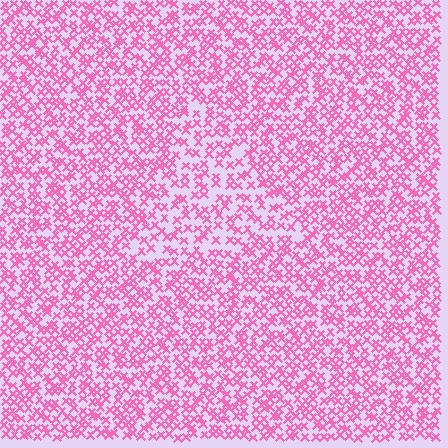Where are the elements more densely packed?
The elements are more densely packed outside the triangle boundary.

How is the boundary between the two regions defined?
The boundary is defined by a change in element density (approximately 1.5x ratio). All elements are the same color, size, and shape.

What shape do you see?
I see a triangle.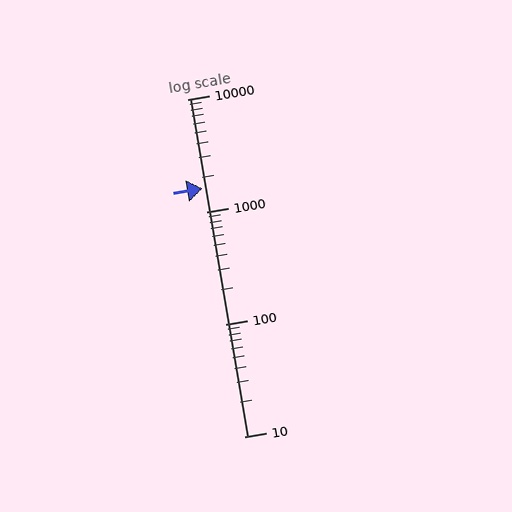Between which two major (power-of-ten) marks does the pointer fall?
The pointer is between 1000 and 10000.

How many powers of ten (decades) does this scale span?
The scale spans 3 decades, from 10 to 10000.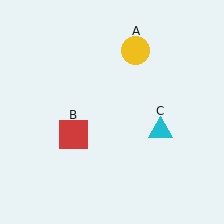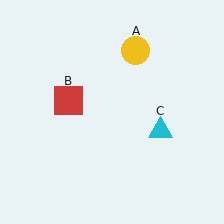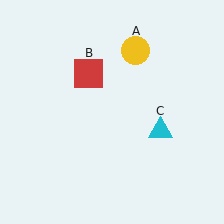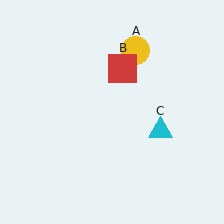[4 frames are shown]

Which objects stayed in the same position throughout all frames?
Yellow circle (object A) and cyan triangle (object C) remained stationary.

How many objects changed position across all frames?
1 object changed position: red square (object B).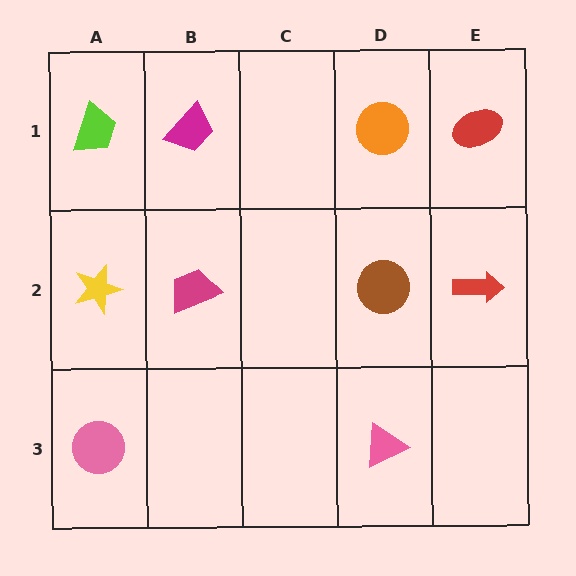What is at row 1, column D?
An orange circle.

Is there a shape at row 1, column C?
No, that cell is empty.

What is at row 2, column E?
A red arrow.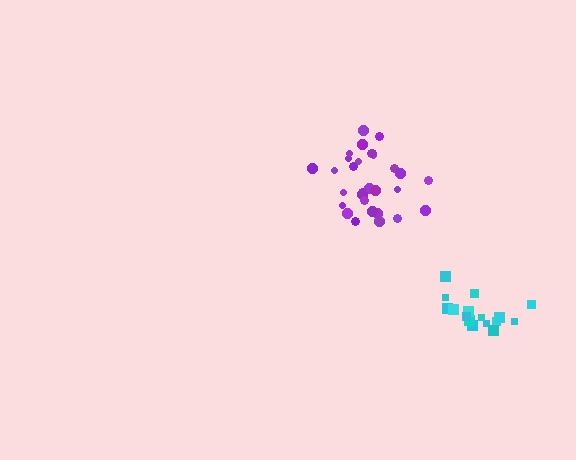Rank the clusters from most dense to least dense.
purple, cyan.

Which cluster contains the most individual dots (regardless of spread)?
Purple (30).